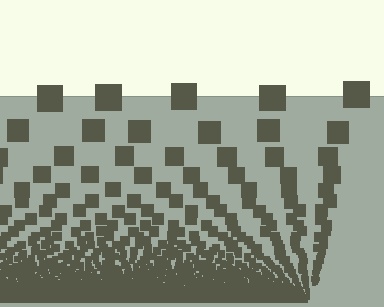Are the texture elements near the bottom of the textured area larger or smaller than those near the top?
Smaller. The gradient is inverted — elements near the bottom are smaller and denser.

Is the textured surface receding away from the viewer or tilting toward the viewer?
The surface appears to tilt toward the viewer. Texture elements get larger and sparser toward the top.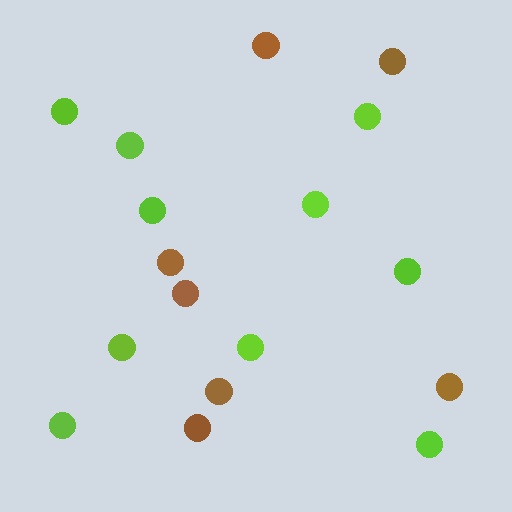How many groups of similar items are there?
There are 2 groups: one group of lime circles (10) and one group of brown circles (7).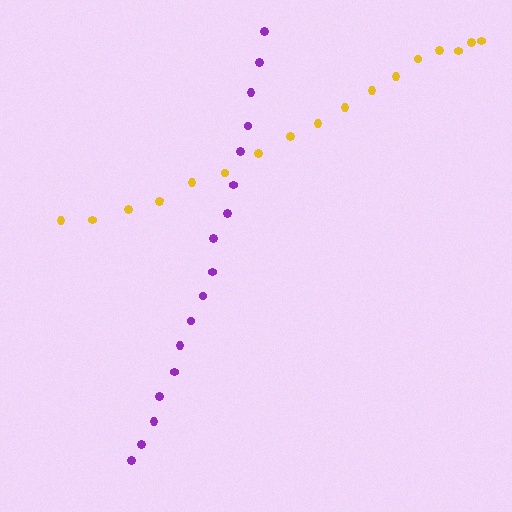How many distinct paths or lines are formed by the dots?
There are 2 distinct paths.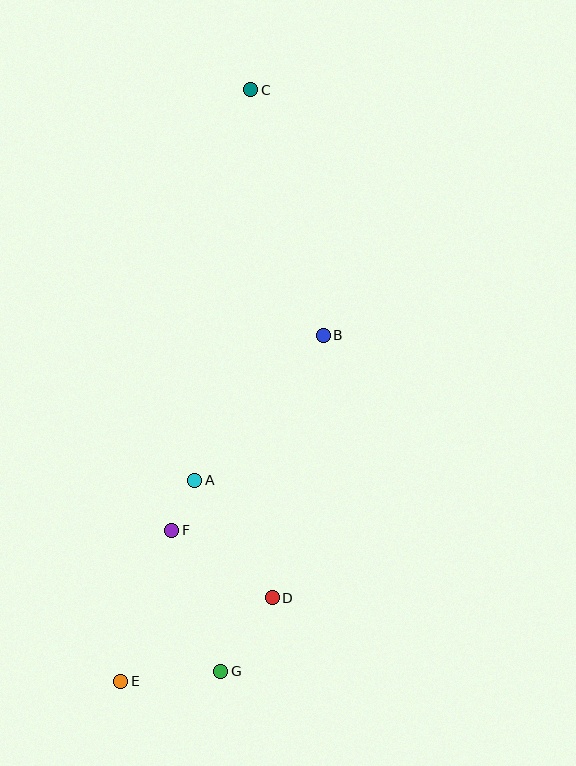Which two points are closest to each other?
Points A and F are closest to each other.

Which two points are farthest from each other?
Points C and E are farthest from each other.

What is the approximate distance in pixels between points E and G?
The distance between E and G is approximately 101 pixels.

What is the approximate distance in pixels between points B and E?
The distance between B and E is approximately 401 pixels.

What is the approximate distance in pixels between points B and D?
The distance between B and D is approximately 267 pixels.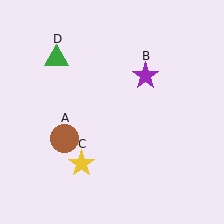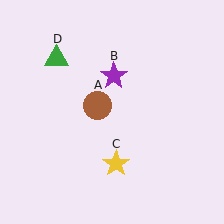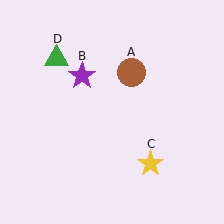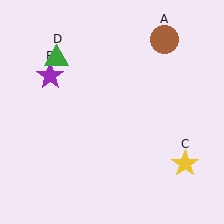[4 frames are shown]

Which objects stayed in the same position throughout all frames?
Green triangle (object D) remained stationary.